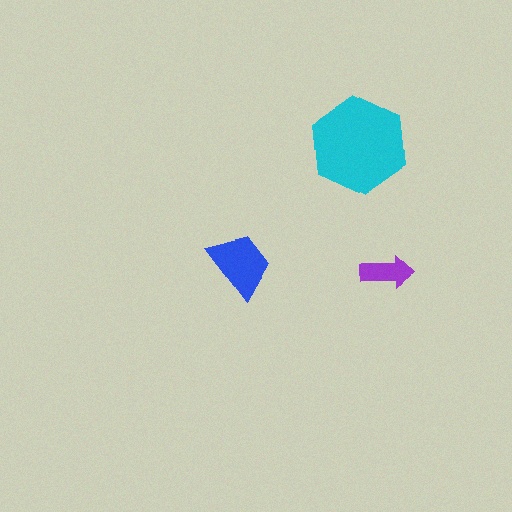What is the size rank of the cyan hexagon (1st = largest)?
1st.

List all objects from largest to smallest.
The cyan hexagon, the blue trapezoid, the purple arrow.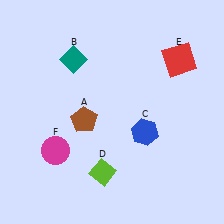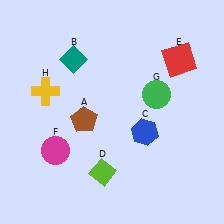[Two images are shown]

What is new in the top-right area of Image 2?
A green circle (G) was added in the top-right area of Image 2.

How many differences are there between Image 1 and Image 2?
There are 2 differences between the two images.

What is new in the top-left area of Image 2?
A yellow cross (H) was added in the top-left area of Image 2.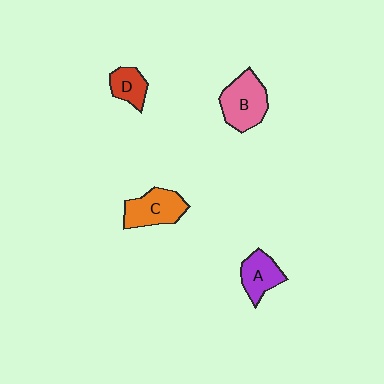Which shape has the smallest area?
Shape D (red).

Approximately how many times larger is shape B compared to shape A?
Approximately 1.4 times.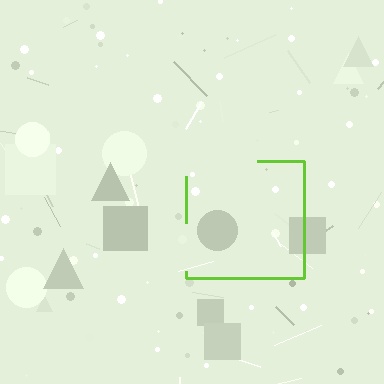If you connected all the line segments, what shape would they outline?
They would outline a square.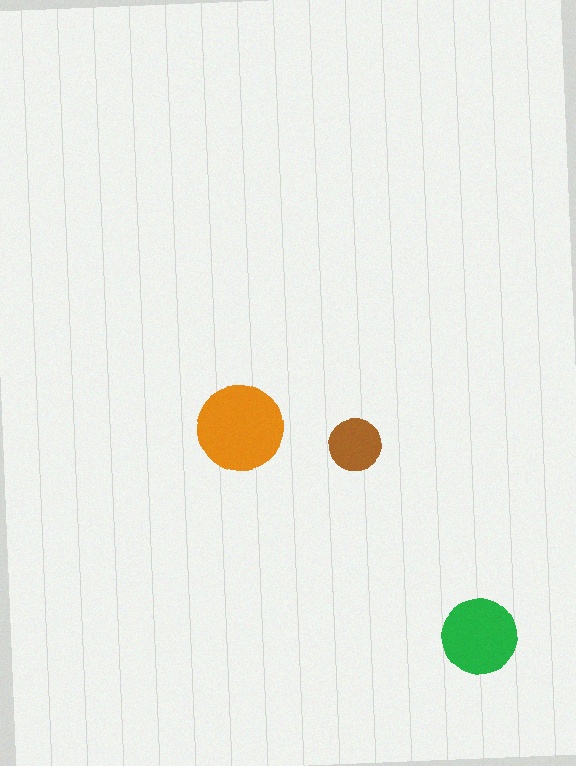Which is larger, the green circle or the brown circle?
The green one.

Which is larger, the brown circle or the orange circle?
The orange one.